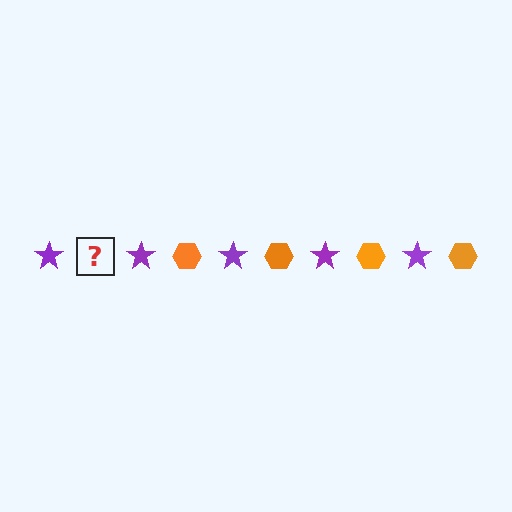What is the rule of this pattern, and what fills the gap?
The rule is that the pattern alternates between purple star and orange hexagon. The gap should be filled with an orange hexagon.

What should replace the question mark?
The question mark should be replaced with an orange hexagon.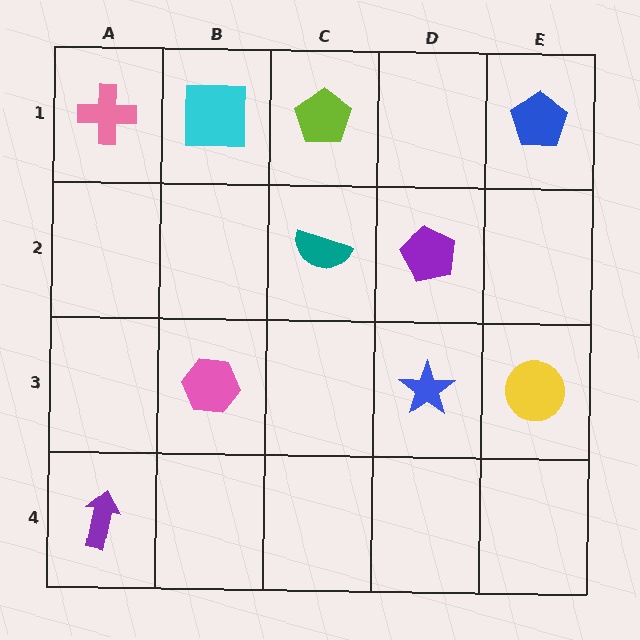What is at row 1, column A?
A pink cross.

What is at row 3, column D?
A blue star.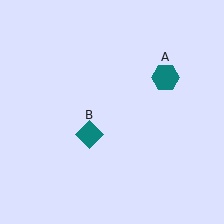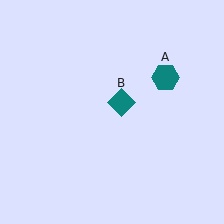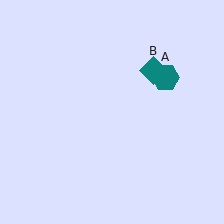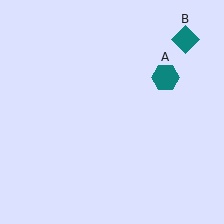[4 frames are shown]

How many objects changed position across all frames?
1 object changed position: teal diamond (object B).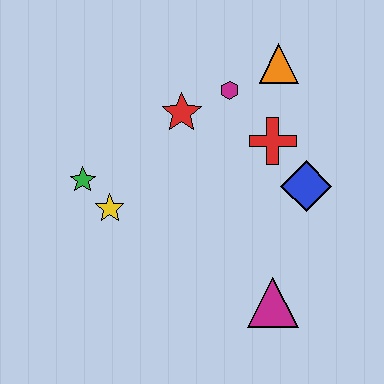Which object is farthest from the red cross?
The green star is farthest from the red cross.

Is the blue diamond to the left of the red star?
No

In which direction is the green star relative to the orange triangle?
The green star is to the left of the orange triangle.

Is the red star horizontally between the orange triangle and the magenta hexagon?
No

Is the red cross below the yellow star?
No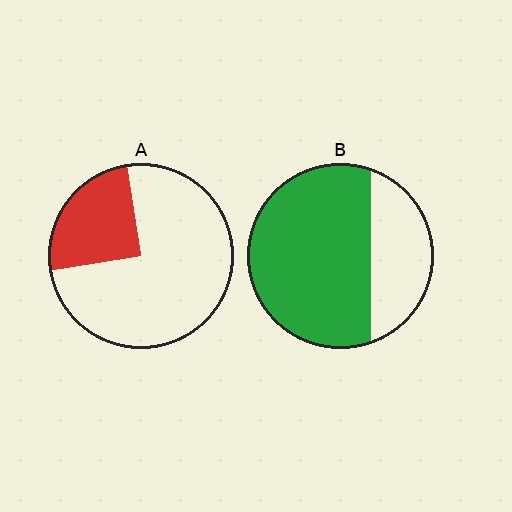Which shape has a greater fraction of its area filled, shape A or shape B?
Shape B.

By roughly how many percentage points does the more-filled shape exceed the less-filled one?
By roughly 45 percentage points (B over A).